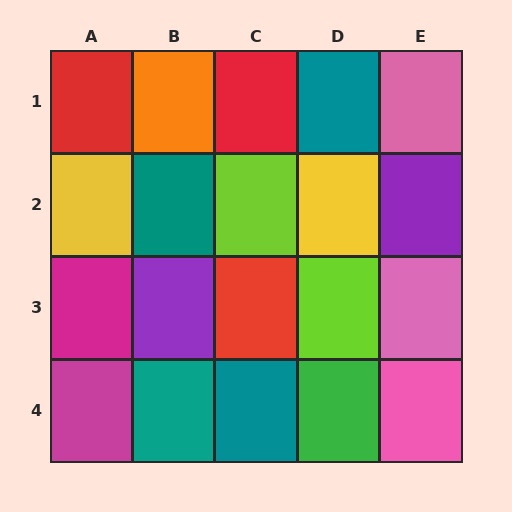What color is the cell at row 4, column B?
Teal.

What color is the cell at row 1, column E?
Pink.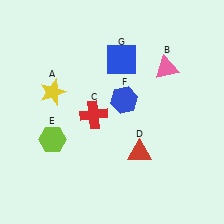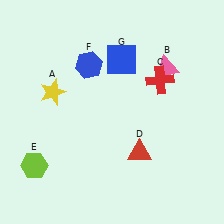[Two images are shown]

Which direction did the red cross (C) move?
The red cross (C) moved right.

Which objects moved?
The objects that moved are: the red cross (C), the lime hexagon (E), the blue hexagon (F).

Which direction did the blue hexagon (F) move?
The blue hexagon (F) moved left.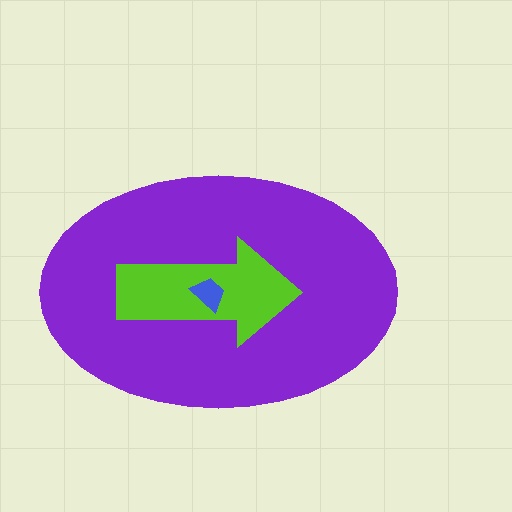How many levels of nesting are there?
3.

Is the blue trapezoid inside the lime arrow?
Yes.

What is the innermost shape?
The blue trapezoid.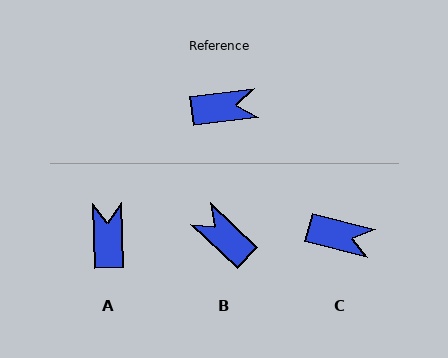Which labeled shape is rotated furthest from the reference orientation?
B, about 130 degrees away.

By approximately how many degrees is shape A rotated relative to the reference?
Approximately 85 degrees counter-clockwise.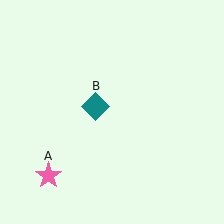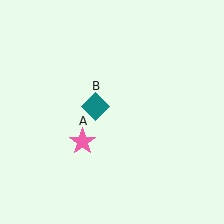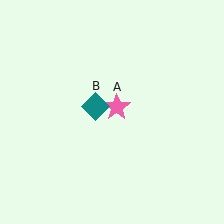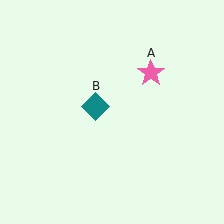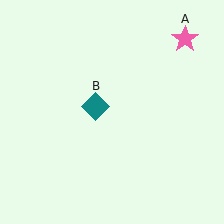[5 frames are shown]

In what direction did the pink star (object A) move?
The pink star (object A) moved up and to the right.